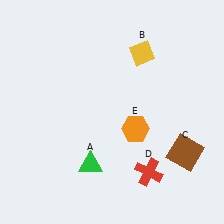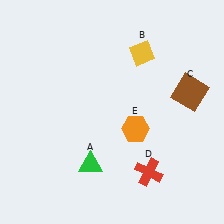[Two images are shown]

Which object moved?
The brown square (C) moved up.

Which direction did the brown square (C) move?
The brown square (C) moved up.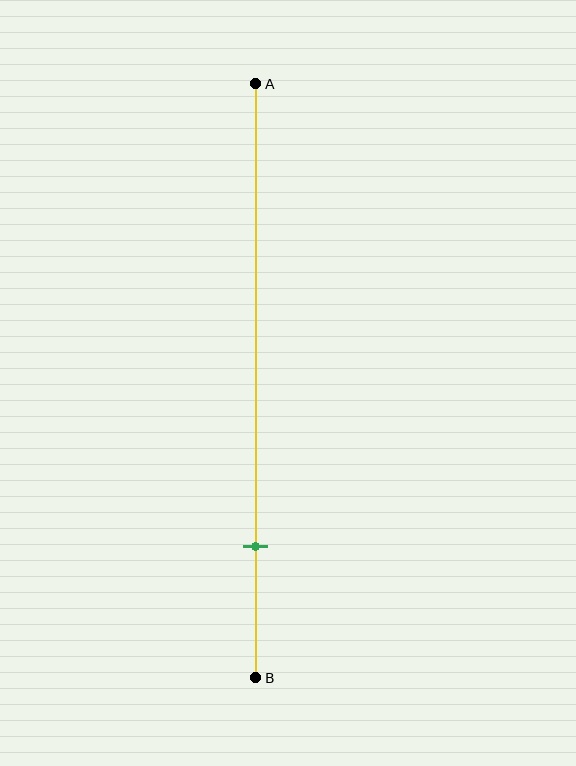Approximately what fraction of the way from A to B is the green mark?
The green mark is approximately 80% of the way from A to B.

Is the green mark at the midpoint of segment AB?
No, the mark is at about 80% from A, not at the 50% midpoint.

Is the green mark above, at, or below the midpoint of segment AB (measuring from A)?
The green mark is below the midpoint of segment AB.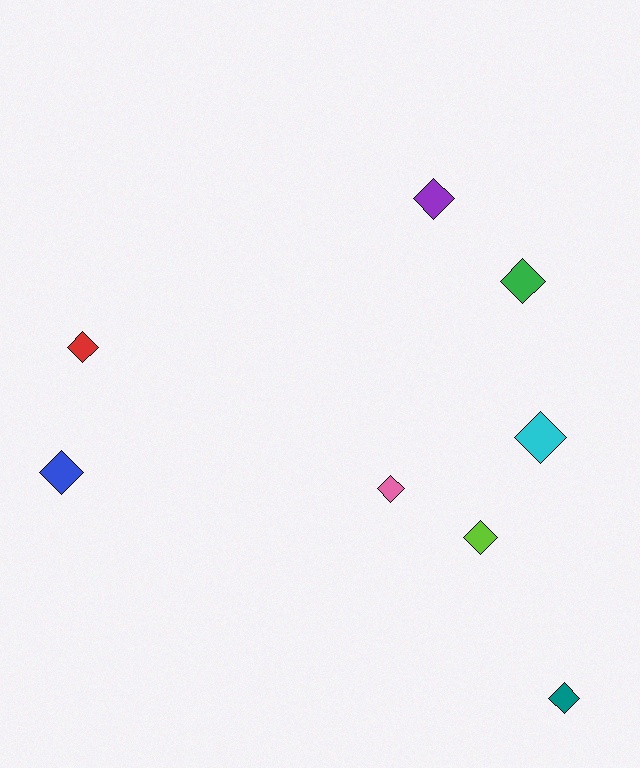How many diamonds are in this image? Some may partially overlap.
There are 8 diamonds.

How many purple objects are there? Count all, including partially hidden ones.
There is 1 purple object.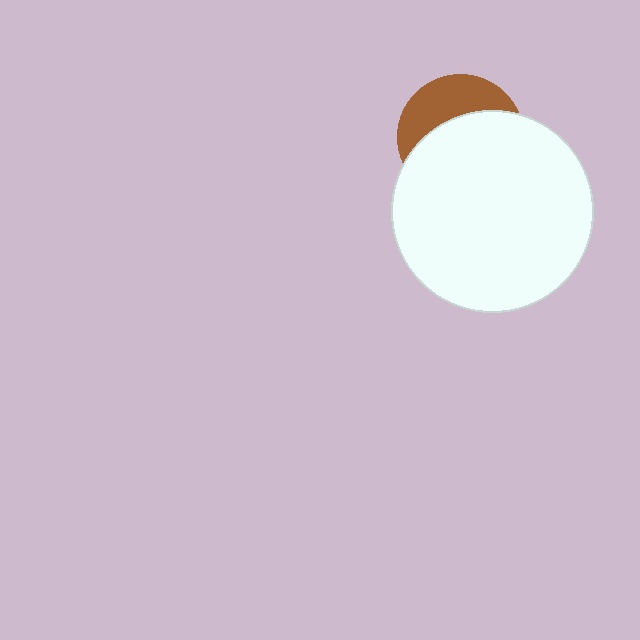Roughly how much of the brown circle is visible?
A small part of it is visible (roughly 36%).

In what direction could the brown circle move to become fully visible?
The brown circle could move up. That would shift it out from behind the white circle entirely.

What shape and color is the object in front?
The object in front is a white circle.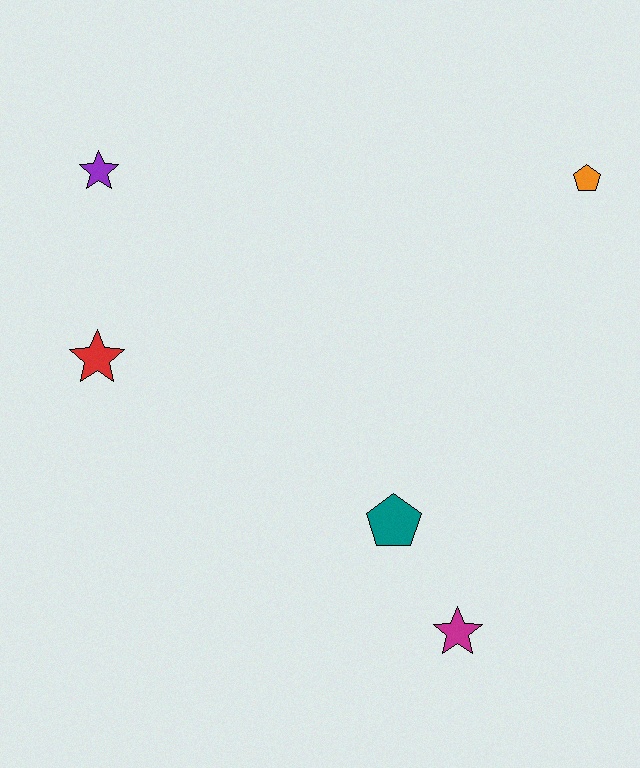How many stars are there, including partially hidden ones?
There are 3 stars.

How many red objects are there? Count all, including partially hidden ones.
There is 1 red object.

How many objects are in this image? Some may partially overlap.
There are 5 objects.